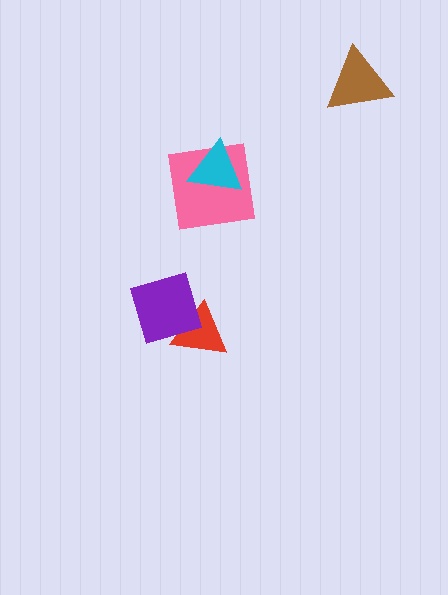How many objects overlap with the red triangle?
1 object overlaps with the red triangle.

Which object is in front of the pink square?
The cyan triangle is in front of the pink square.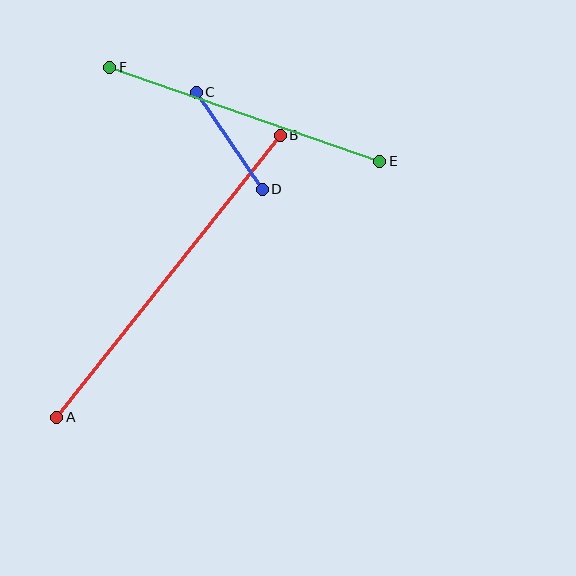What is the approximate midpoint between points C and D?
The midpoint is at approximately (229, 141) pixels.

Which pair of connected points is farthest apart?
Points A and B are farthest apart.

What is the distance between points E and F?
The distance is approximately 286 pixels.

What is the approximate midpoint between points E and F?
The midpoint is at approximately (245, 114) pixels.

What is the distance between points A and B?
The distance is approximately 360 pixels.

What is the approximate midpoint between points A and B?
The midpoint is at approximately (168, 276) pixels.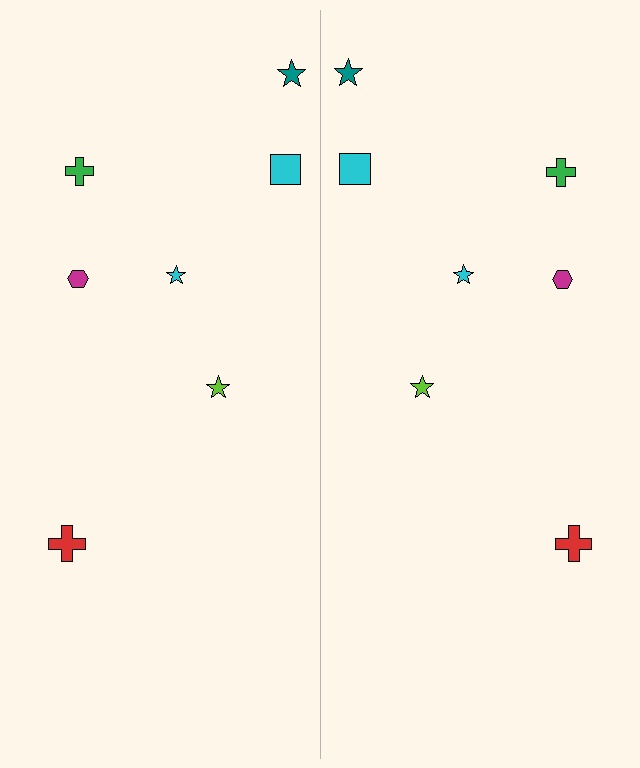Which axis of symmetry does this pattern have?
The pattern has a vertical axis of symmetry running through the center of the image.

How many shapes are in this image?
There are 14 shapes in this image.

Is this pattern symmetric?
Yes, this pattern has bilateral (reflection) symmetry.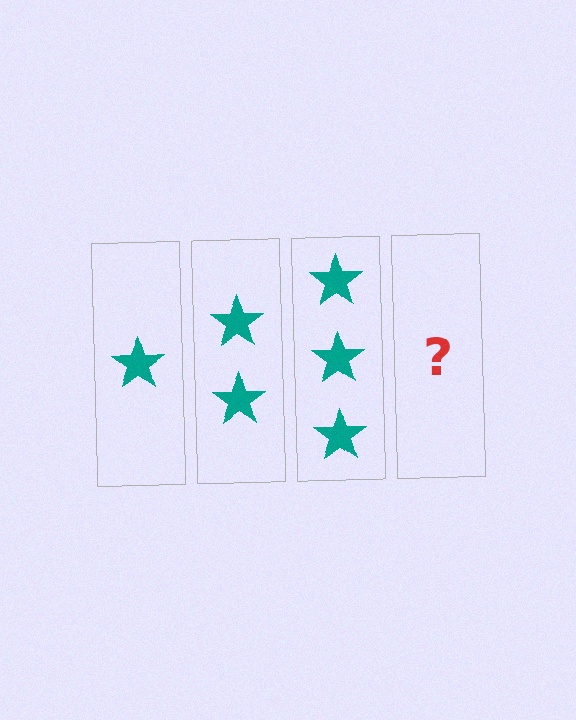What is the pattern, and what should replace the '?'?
The pattern is that each step adds one more star. The '?' should be 4 stars.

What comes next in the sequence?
The next element should be 4 stars.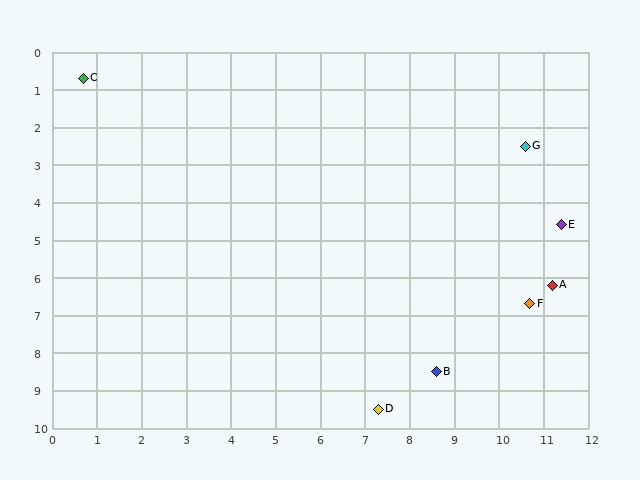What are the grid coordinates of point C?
Point C is at approximately (0.7, 0.7).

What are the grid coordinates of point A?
Point A is at approximately (11.2, 6.2).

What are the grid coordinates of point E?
Point E is at approximately (11.4, 4.6).